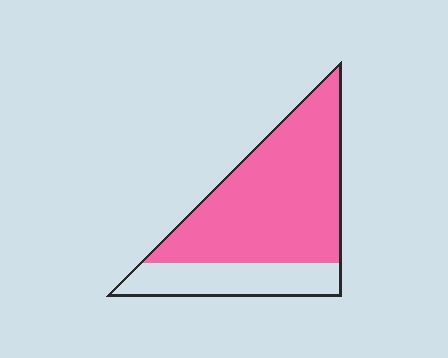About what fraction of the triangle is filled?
About three quarters (3/4).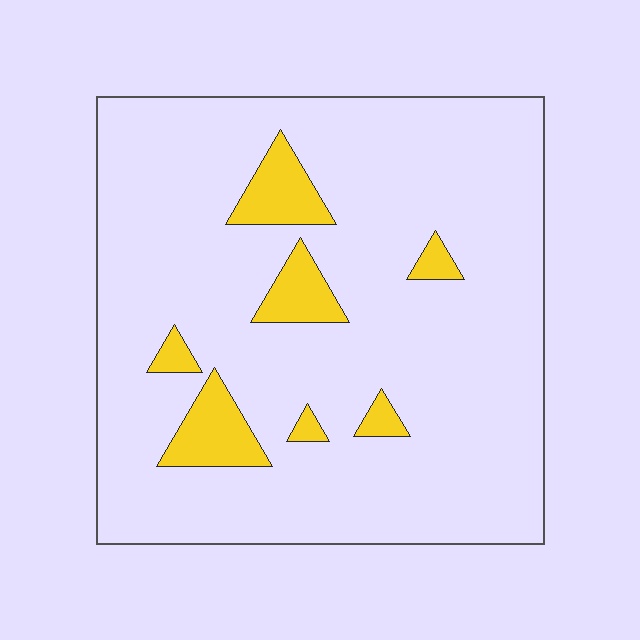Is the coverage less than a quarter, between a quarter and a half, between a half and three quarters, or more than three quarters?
Less than a quarter.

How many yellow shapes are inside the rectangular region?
7.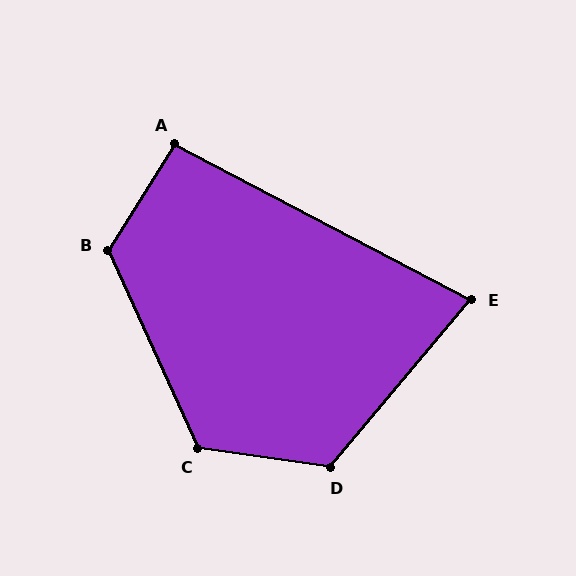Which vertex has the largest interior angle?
B, at approximately 124 degrees.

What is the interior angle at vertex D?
Approximately 122 degrees (obtuse).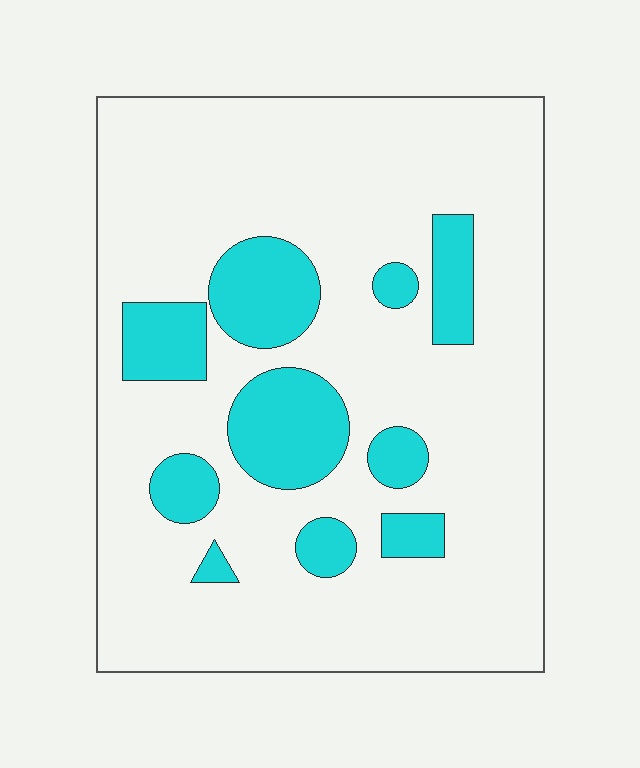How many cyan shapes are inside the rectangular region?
10.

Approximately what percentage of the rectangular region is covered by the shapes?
Approximately 20%.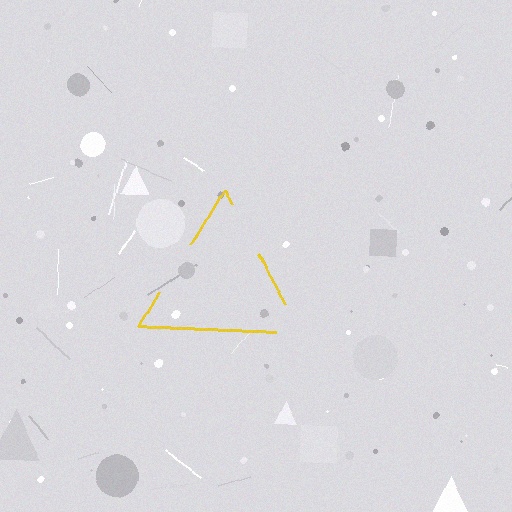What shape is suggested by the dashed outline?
The dashed outline suggests a triangle.